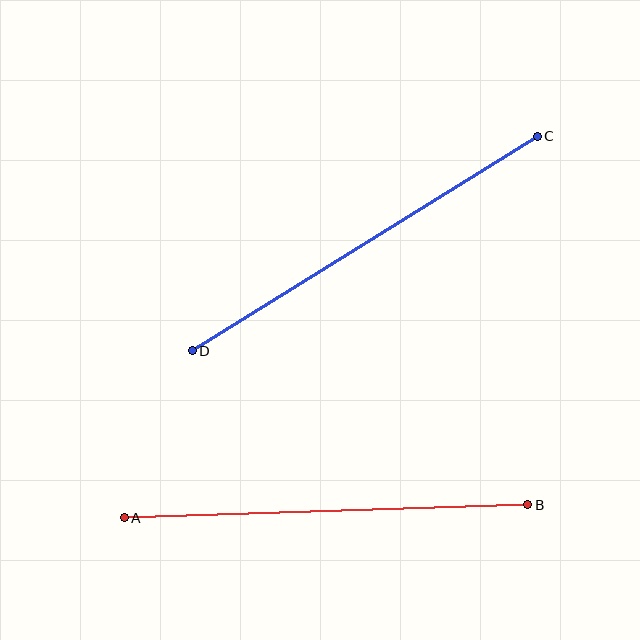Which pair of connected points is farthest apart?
Points C and D are farthest apart.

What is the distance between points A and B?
The distance is approximately 404 pixels.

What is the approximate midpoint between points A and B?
The midpoint is at approximately (326, 511) pixels.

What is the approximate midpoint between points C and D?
The midpoint is at approximately (365, 244) pixels.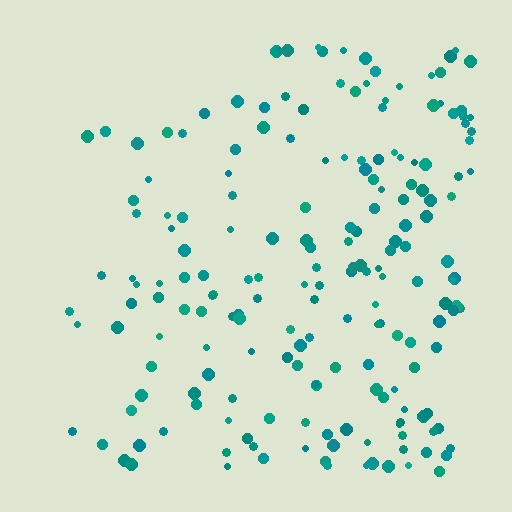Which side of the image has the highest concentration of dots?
The right.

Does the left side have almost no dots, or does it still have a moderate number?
Still a moderate number, just noticeably fewer than the right.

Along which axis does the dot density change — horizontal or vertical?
Horizontal.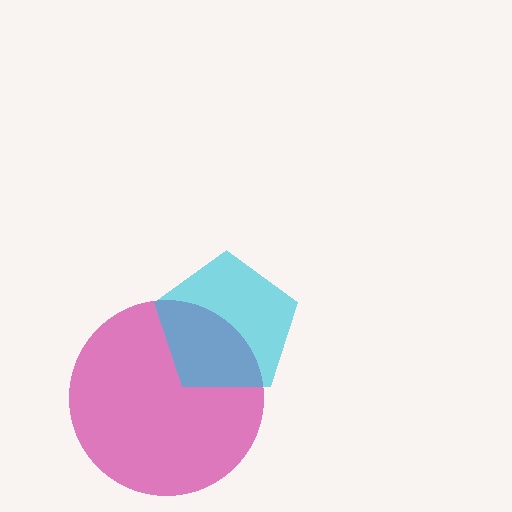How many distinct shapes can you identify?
There are 2 distinct shapes: a magenta circle, a cyan pentagon.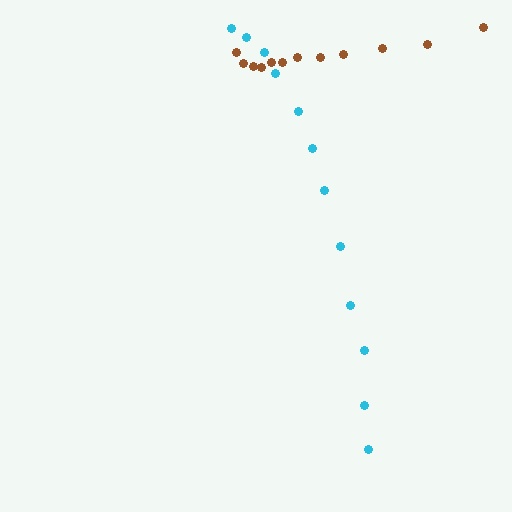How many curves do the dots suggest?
There are 2 distinct paths.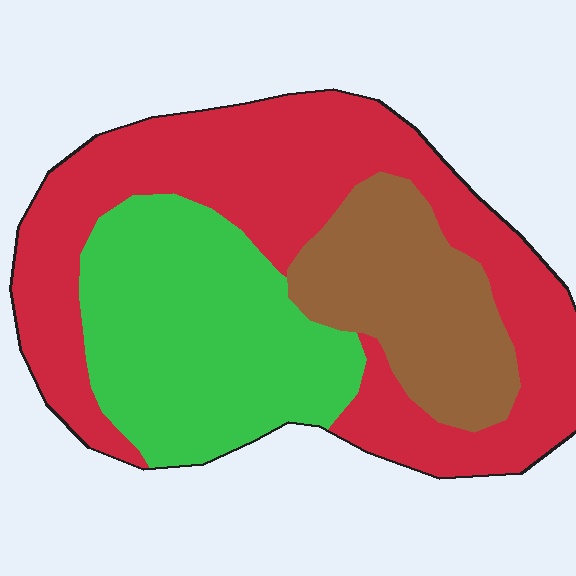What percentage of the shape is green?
Green takes up about one third (1/3) of the shape.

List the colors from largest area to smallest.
From largest to smallest: red, green, brown.